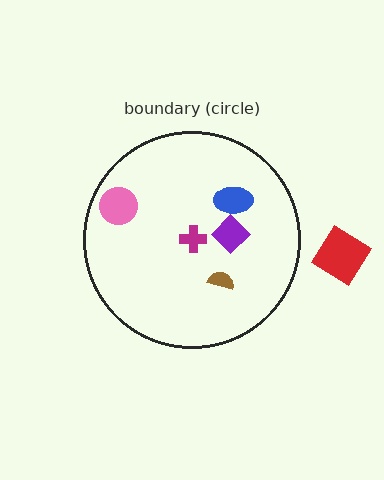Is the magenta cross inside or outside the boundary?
Inside.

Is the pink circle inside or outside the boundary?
Inside.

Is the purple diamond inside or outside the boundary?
Inside.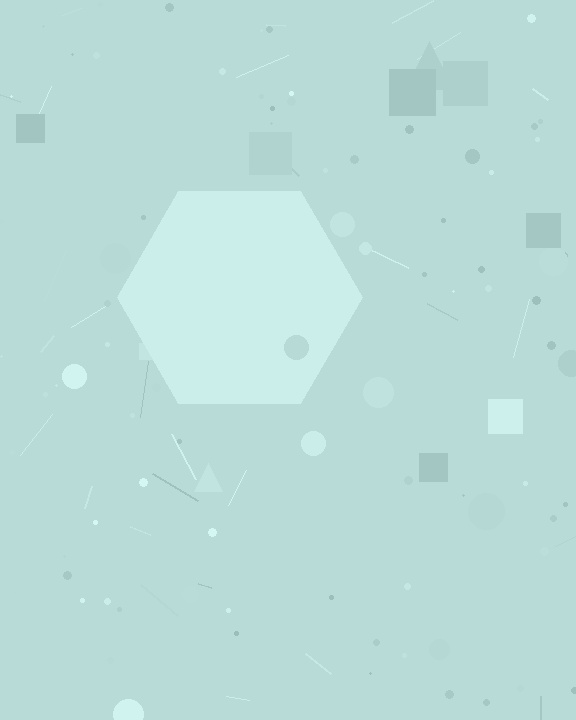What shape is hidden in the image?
A hexagon is hidden in the image.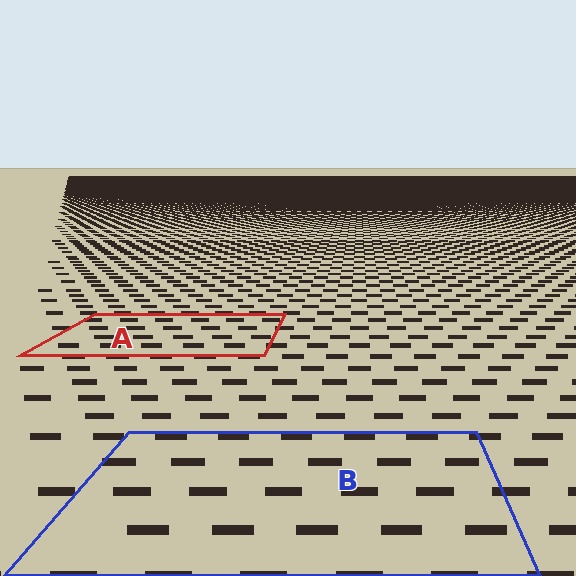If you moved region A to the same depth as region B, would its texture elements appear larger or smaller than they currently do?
They would appear larger. At a closer depth, the same texture elements are projected at a bigger on-screen size.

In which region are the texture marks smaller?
The texture marks are smaller in region A, because it is farther away.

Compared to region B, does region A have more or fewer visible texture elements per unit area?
Region A has more texture elements per unit area — they are packed more densely because it is farther away.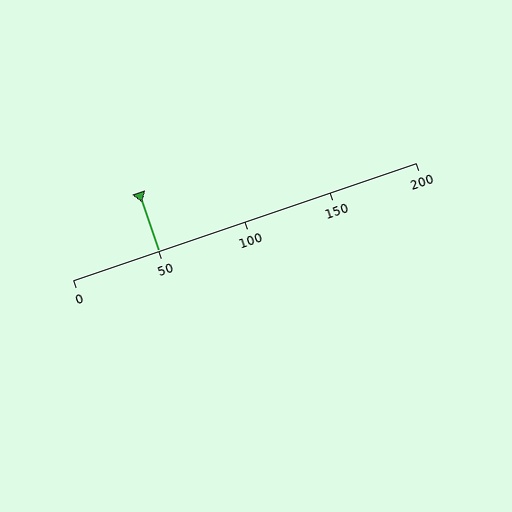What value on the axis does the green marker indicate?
The marker indicates approximately 50.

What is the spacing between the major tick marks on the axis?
The major ticks are spaced 50 apart.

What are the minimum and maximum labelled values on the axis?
The axis runs from 0 to 200.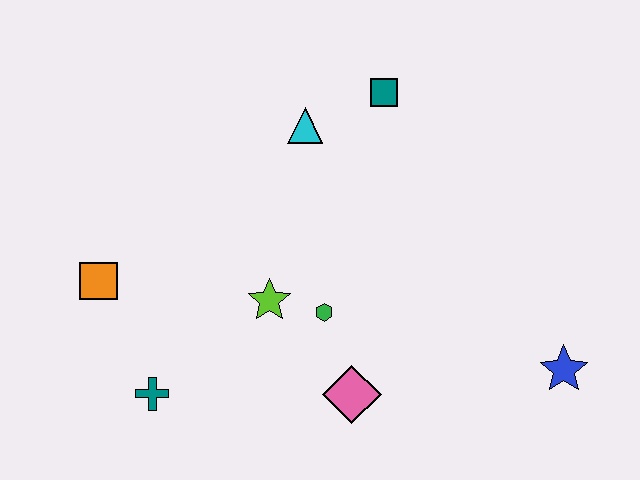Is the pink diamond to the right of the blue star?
No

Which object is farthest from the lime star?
The blue star is farthest from the lime star.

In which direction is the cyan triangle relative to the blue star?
The cyan triangle is to the left of the blue star.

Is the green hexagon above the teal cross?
Yes